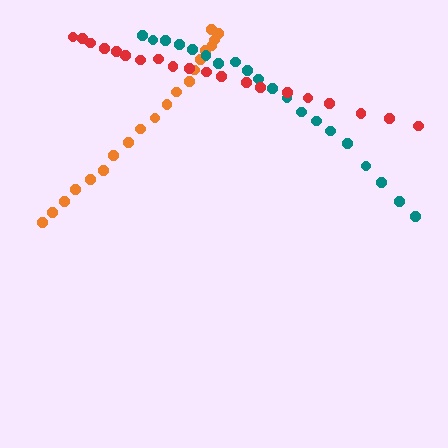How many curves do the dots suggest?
There are 3 distinct paths.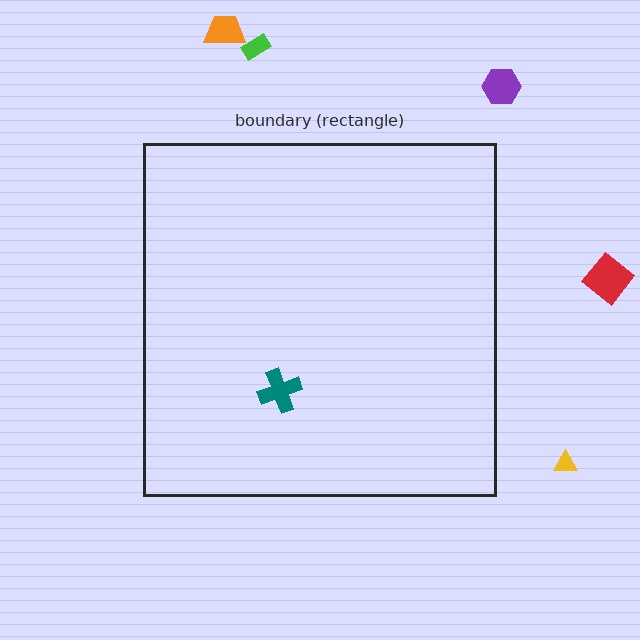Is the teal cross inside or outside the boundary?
Inside.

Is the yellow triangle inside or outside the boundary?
Outside.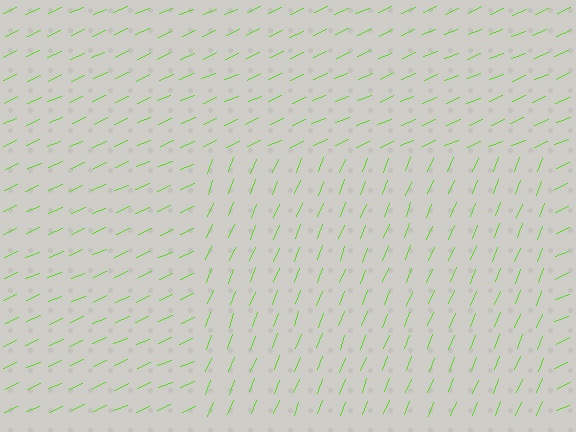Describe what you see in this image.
The image is filled with small lime line segments. A rectangle region in the image has lines oriented differently from the surrounding lines, creating a visible texture boundary.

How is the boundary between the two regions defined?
The boundary is defined purely by a change in line orientation (approximately 45 degrees difference). All lines are the same color and thickness.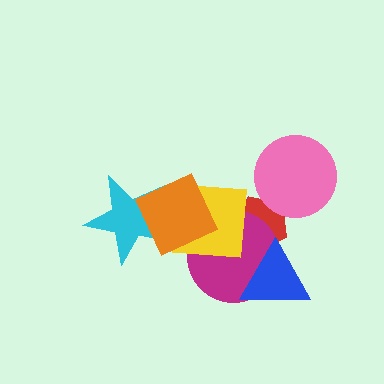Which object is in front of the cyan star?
The orange diamond is in front of the cyan star.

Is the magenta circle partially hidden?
Yes, it is partially covered by another shape.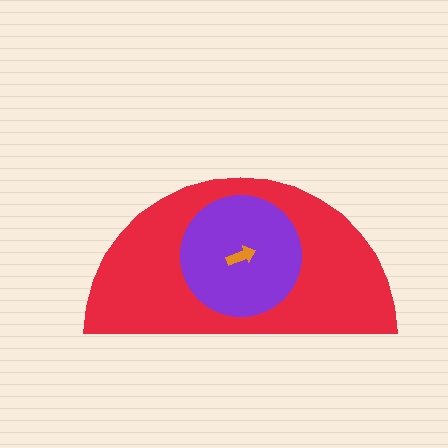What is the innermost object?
The orange arrow.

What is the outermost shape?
The red semicircle.